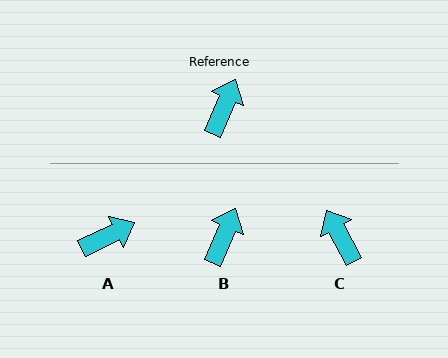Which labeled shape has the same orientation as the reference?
B.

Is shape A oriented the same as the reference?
No, it is off by about 41 degrees.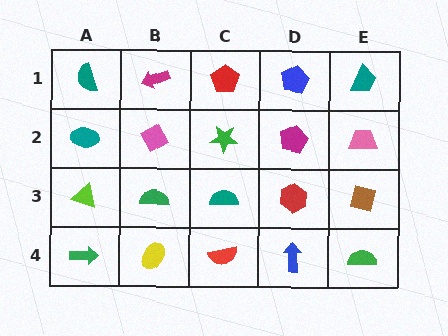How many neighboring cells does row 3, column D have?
4.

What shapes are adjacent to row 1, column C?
A green star (row 2, column C), a magenta arrow (row 1, column B), a blue pentagon (row 1, column D).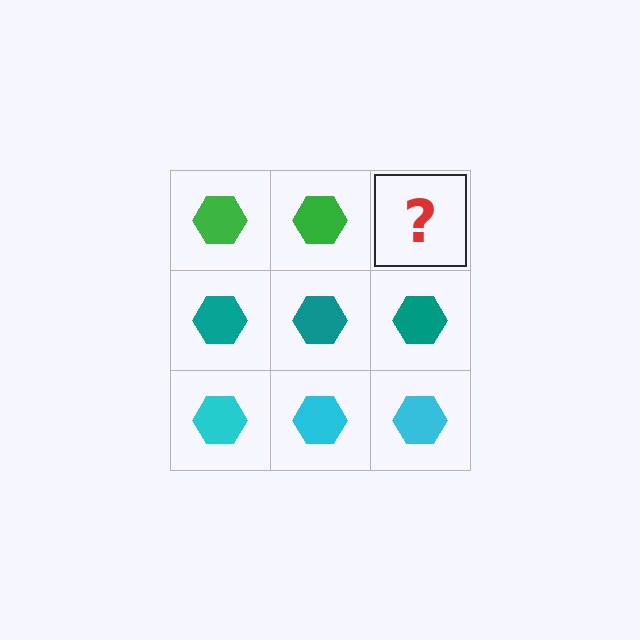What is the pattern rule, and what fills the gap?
The rule is that each row has a consistent color. The gap should be filled with a green hexagon.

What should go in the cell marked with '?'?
The missing cell should contain a green hexagon.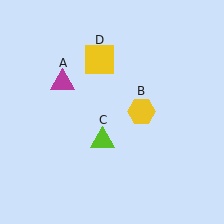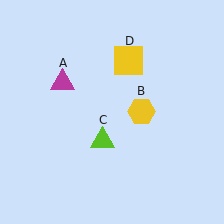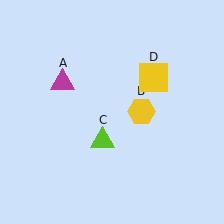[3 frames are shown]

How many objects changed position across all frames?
1 object changed position: yellow square (object D).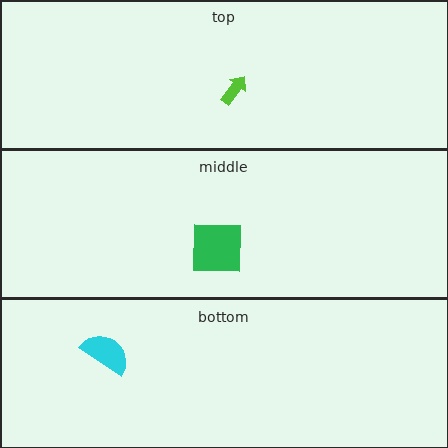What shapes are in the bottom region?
The cyan semicircle.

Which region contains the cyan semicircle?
The bottom region.